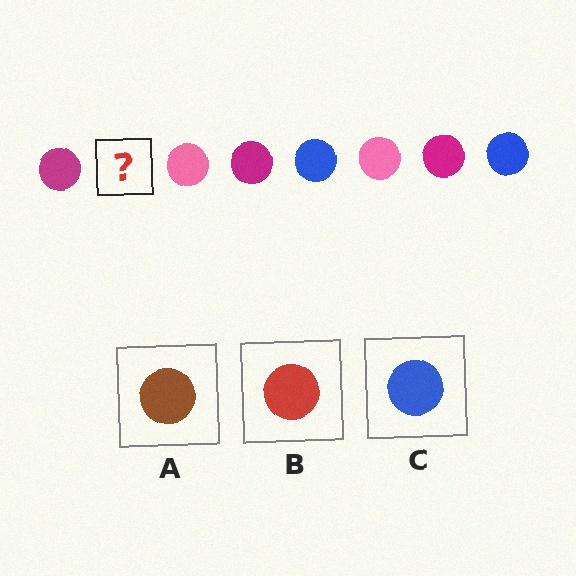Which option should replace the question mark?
Option C.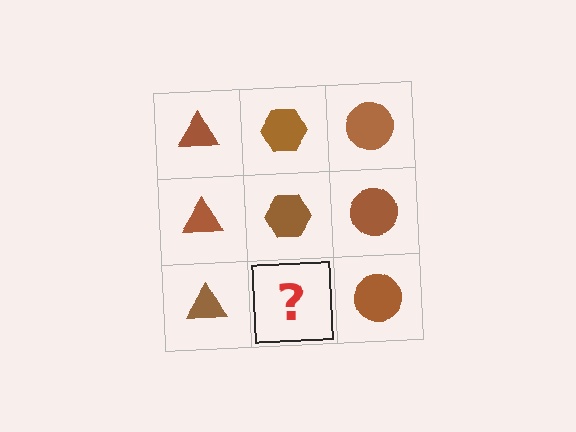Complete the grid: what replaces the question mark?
The question mark should be replaced with a brown hexagon.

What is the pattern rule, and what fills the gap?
The rule is that each column has a consistent shape. The gap should be filled with a brown hexagon.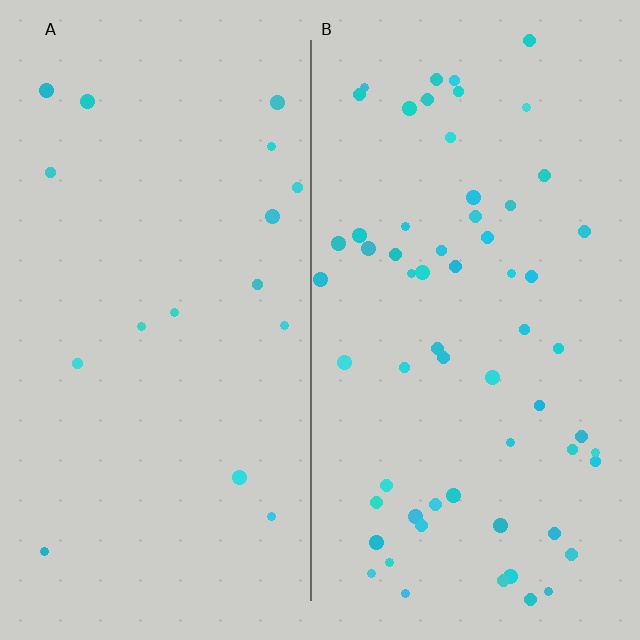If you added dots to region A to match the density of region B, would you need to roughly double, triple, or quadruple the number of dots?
Approximately quadruple.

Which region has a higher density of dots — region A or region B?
B (the right).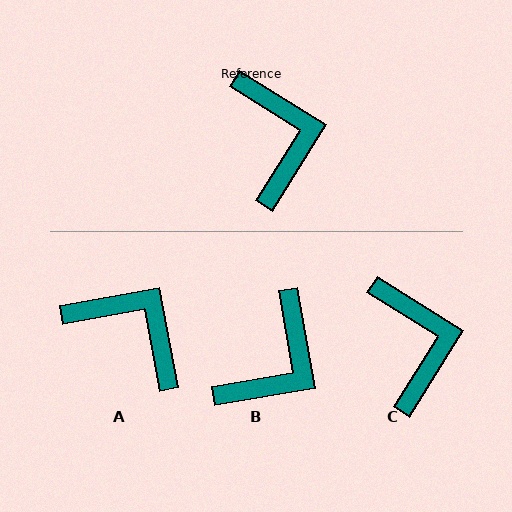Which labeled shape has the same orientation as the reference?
C.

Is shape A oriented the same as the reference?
No, it is off by about 42 degrees.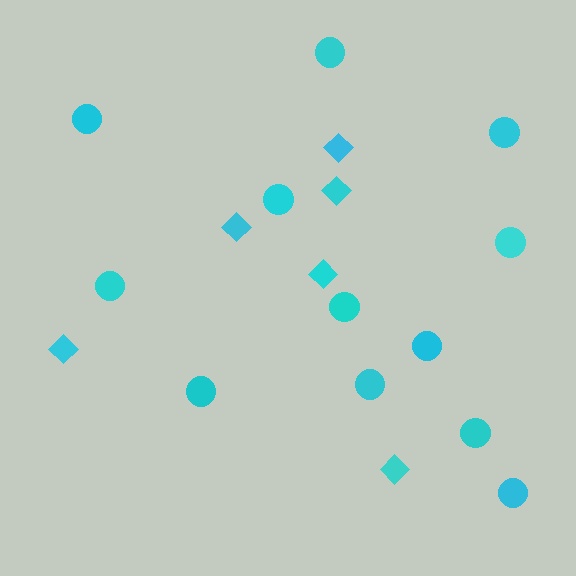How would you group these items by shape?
There are 2 groups: one group of circles (12) and one group of diamonds (6).